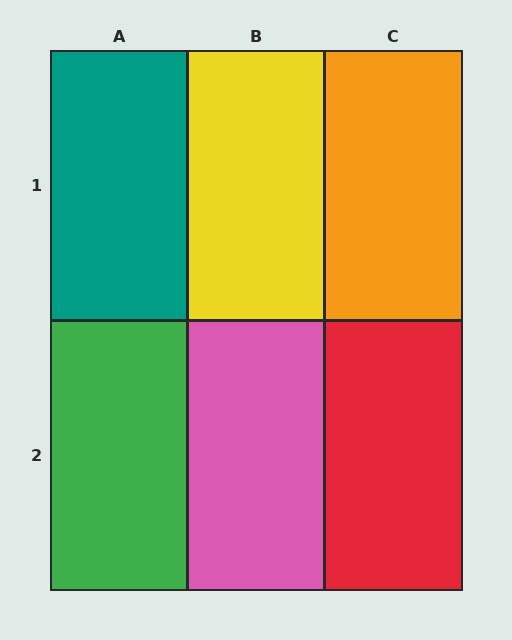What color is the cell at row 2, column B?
Pink.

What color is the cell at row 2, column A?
Green.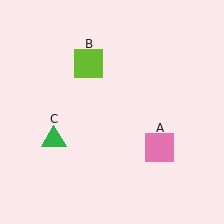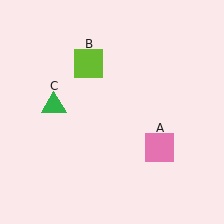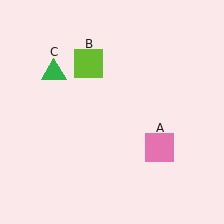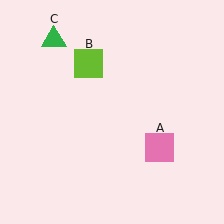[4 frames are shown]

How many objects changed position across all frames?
1 object changed position: green triangle (object C).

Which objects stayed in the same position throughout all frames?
Pink square (object A) and lime square (object B) remained stationary.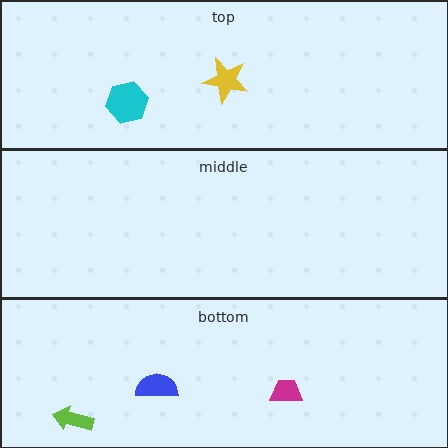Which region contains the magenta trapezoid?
The bottom region.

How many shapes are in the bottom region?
3.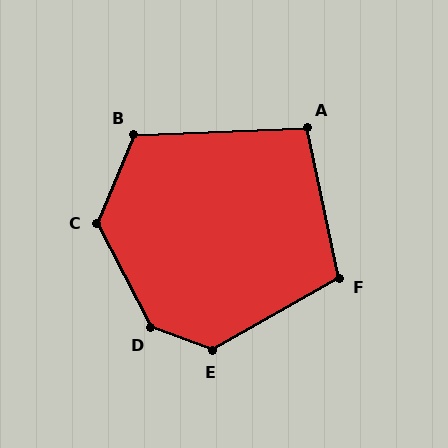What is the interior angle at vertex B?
Approximately 115 degrees (obtuse).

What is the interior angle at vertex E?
Approximately 130 degrees (obtuse).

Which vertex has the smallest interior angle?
A, at approximately 100 degrees.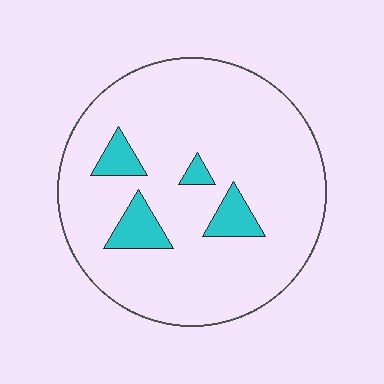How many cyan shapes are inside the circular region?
4.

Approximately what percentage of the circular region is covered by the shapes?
Approximately 10%.